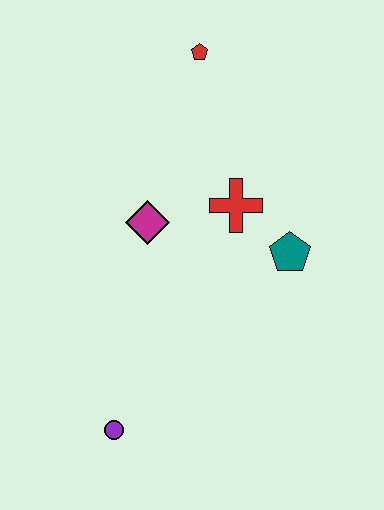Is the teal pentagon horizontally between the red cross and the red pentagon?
No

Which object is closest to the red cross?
The teal pentagon is closest to the red cross.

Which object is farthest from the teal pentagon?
The purple circle is farthest from the teal pentagon.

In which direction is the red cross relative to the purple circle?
The red cross is above the purple circle.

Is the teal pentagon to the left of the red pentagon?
No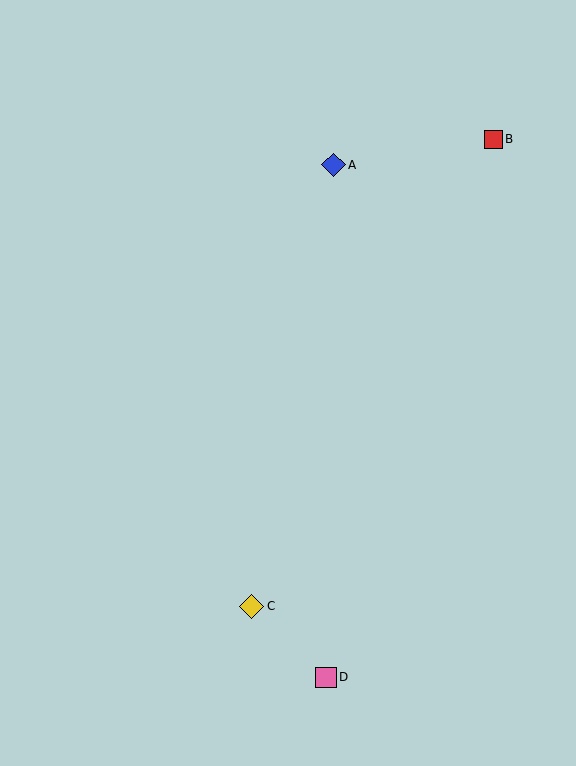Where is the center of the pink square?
The center of the pink square is at (326, 677).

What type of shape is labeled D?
Shape D is a pink square.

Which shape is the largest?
The yellow diamond (labeled C) is the largest.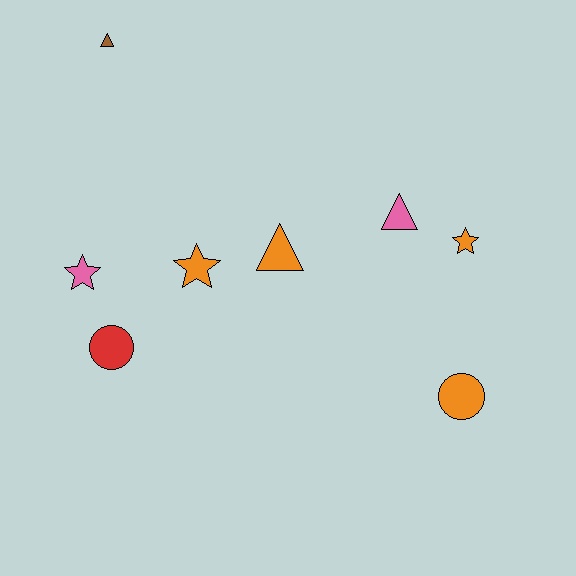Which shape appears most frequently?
Star, with 3 objects.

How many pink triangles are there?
There is 1 pink triangle.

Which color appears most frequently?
Orange, with 4 objects.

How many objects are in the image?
There are 8 objects.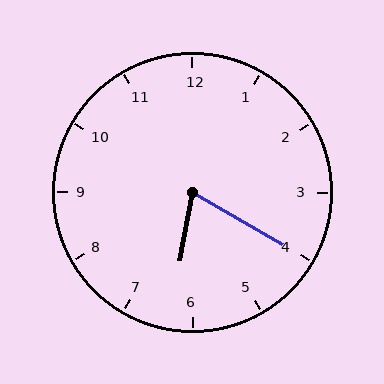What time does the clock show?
6:20.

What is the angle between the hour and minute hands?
Approximately 70 degrees.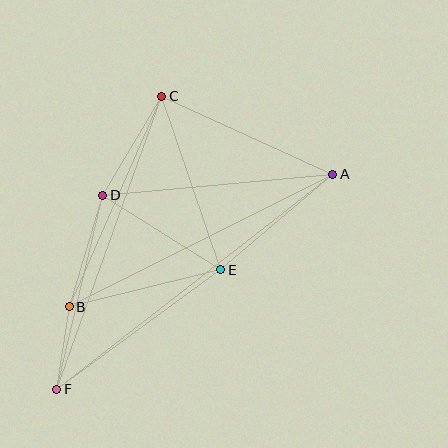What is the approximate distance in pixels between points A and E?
The distance between A and E is approximately 147 pixels.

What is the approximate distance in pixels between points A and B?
The distance between A and B is approximately 295 pixels.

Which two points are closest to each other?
Points B and F are closest to each other.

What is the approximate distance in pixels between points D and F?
The distance between D and F is approximately 200 pixels.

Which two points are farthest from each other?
Points A and F are farthest from each other.